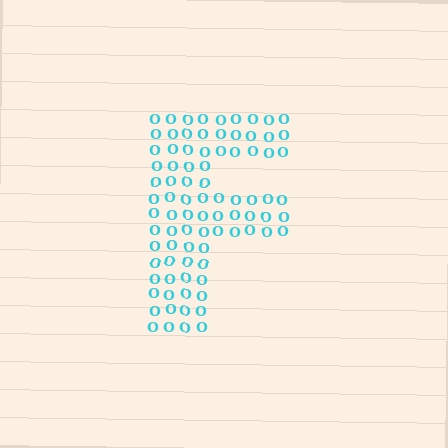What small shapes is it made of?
It is made of small letter O's.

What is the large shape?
The large shape is the letter F.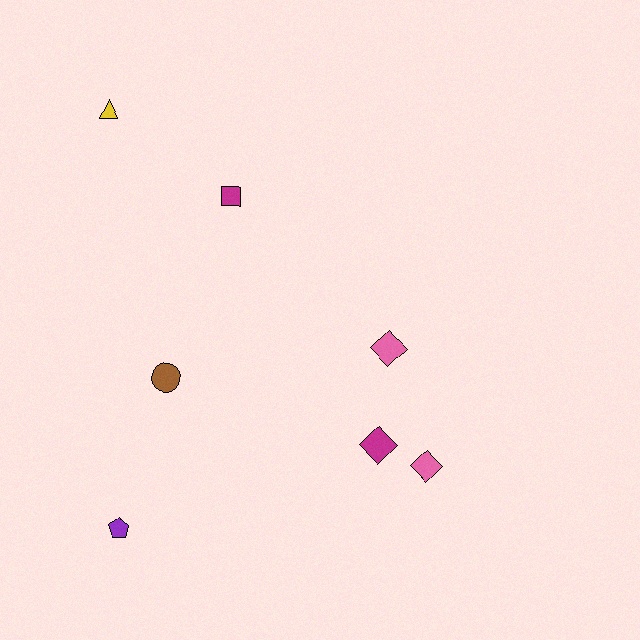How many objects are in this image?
There are 7 objects.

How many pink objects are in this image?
There are 2 pink objects.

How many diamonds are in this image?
There are 3 diamonds.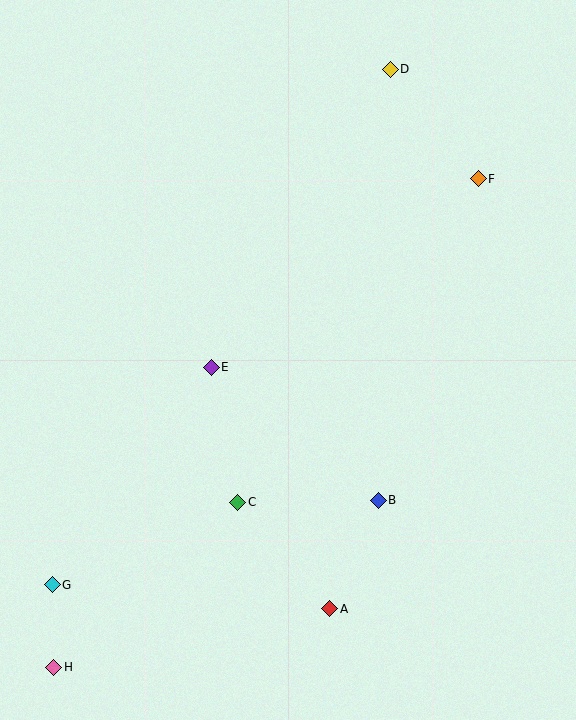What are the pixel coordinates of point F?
Point F is at (478, 179).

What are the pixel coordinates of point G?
Point G is at (52, 585).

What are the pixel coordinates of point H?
Point H is at (54, 667).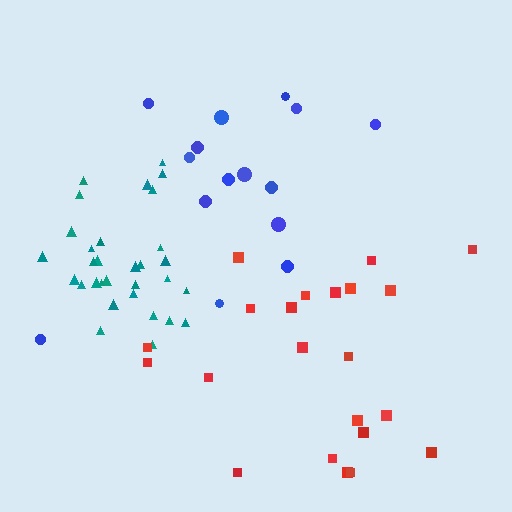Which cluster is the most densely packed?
Teal.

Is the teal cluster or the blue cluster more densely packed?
Teal.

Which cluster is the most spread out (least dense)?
Blue.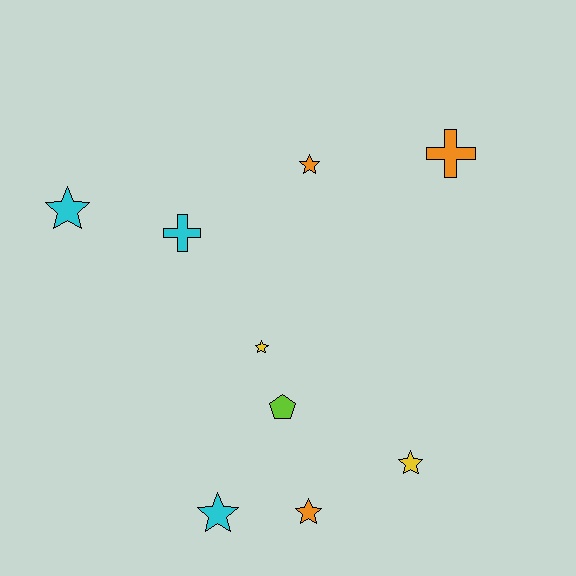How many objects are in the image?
There are 9 objects.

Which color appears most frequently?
Cyan, with 3 objects.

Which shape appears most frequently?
Star, with 6 objects.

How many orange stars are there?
There are 2 orange stars.